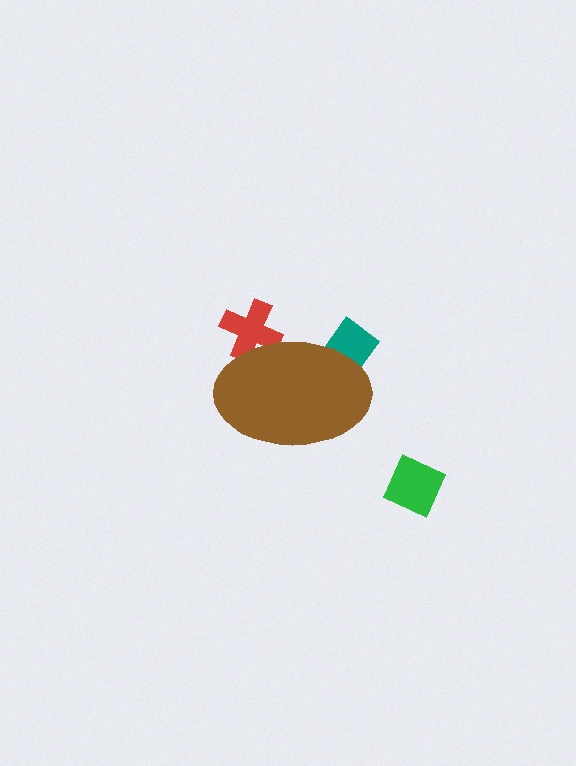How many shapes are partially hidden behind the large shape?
2 shapes are partially hidden.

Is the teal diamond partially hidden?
Yes, the teal diamond is partially hidden behind the brown ellipse.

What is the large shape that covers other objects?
A brown ellipse.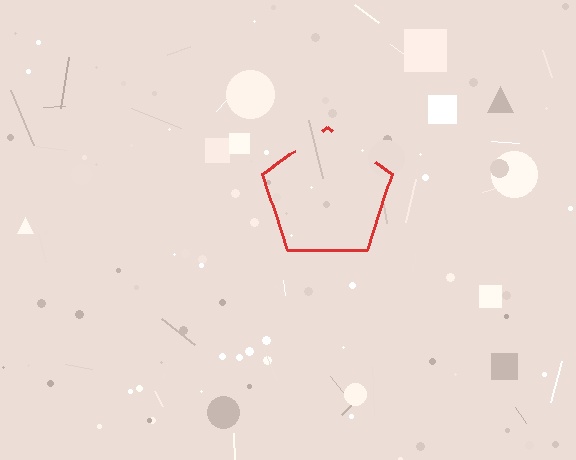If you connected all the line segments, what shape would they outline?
They would outline a pentagon.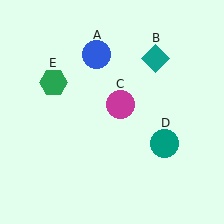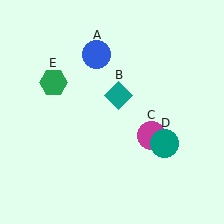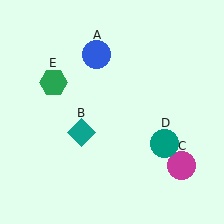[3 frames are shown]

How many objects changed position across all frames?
2 objects changed position: teal diamond (object B), magenta circle (object C).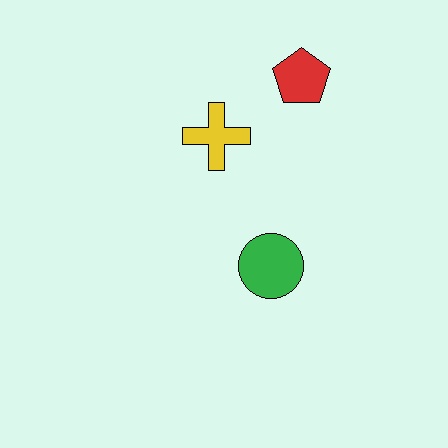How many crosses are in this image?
There is 1 cross.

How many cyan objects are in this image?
There are no cyan objects.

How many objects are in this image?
There are 3 objects.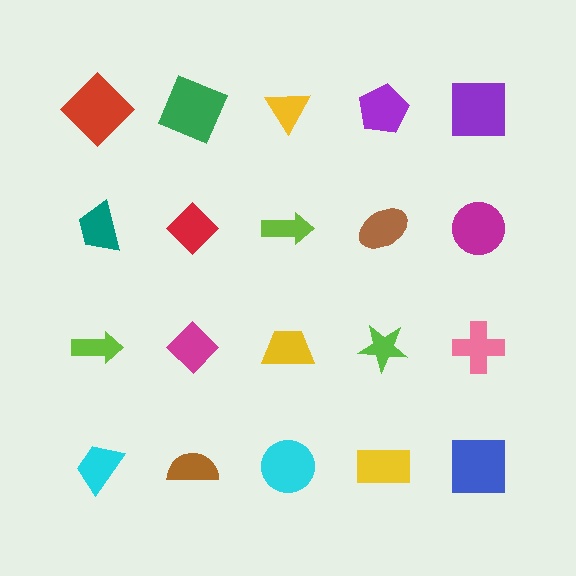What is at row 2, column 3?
A lime arrow.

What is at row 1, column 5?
A purple square.